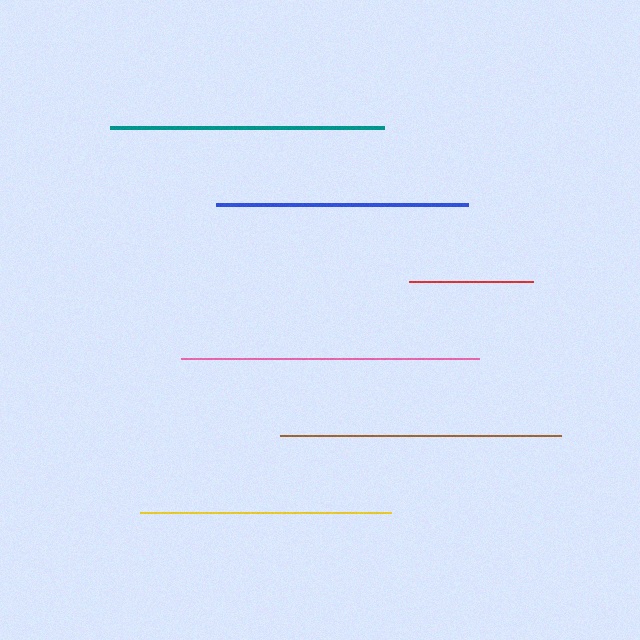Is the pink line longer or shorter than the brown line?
The pink line is longer than the brown line.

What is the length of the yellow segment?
The yellow segment is approximately 251 pixels long.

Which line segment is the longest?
The pink line is the longest at approximately 299 pixels.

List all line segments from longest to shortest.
From longest to shortest: pink, brown, teal, blue, yellow, red.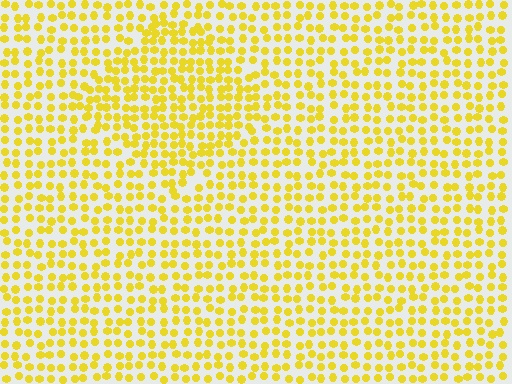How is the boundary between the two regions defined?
The boundary is defined by a change in element density (approximately 1.5x ratio). All elements are the same color, size, and shape.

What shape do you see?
I see a diamond.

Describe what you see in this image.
The image contains small yellow elements arranged at two different densities. A diamond-shaped region is visible where the elements are more densely packed than the surrounding area.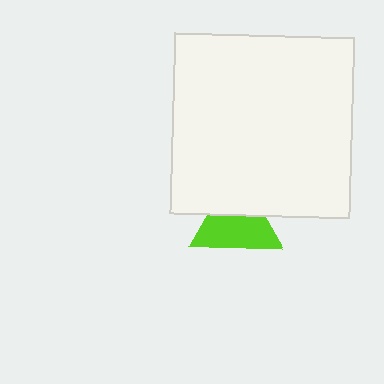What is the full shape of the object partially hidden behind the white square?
The partially hidden object is a lime triangle.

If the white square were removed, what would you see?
You would see the complete lime triangle.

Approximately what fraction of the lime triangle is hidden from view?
Roughly 38% of the lime triangle is hidden behind the white square.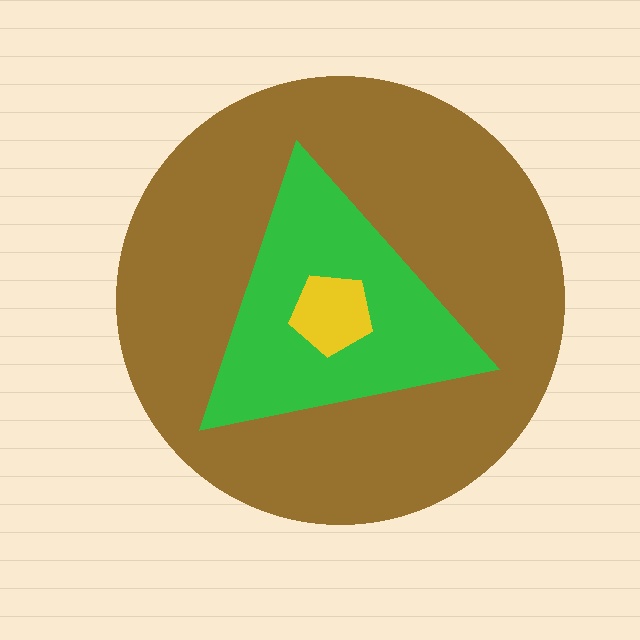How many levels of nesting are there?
3.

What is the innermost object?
The yellow pentagon.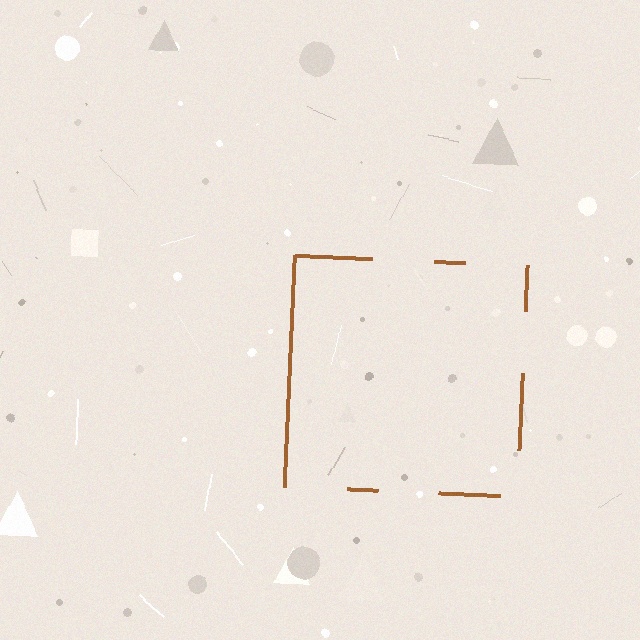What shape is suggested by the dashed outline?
The dashed outline suggests a square.